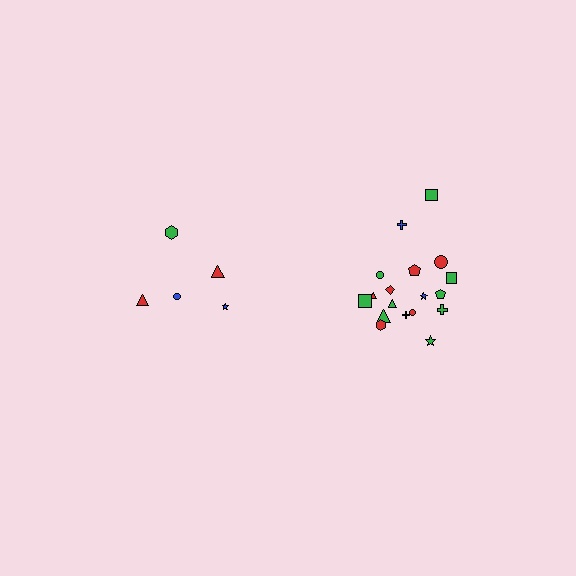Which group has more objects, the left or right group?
The right group.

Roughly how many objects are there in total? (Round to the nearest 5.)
Roughly 25 objects in total.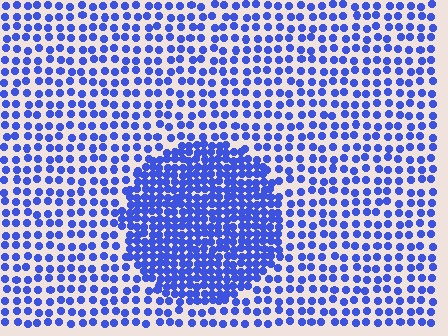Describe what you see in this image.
The image contains small blue elements arranged at two different densities. A circle-shaped region is visible where the elements are more densely packed than the surrounding area.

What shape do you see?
I see a circle.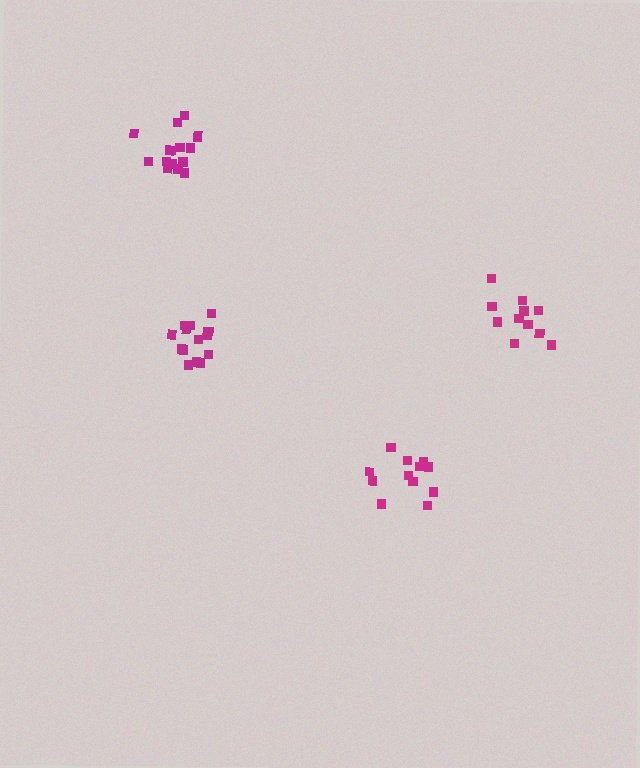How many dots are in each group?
Group 1: 12 dots, Group 2: 11 dots, Group 3: 17 dots, Group 4: 15 dots (55 total).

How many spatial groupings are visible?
There are 4 spatial groupings.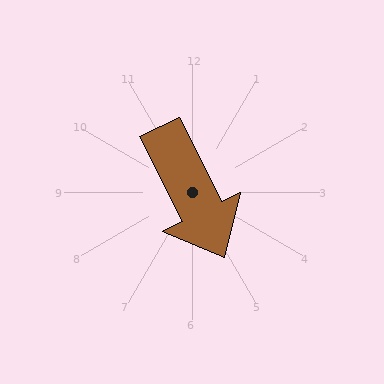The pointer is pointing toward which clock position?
Roughly 5 o'clock.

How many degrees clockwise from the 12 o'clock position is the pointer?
Approximately 153 degrees.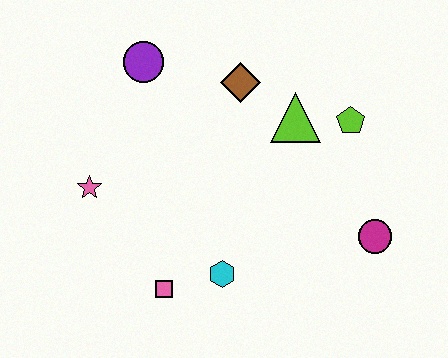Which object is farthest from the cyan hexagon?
The purple circle is farthest from the cyan hexagon.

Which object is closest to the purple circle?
The brown diamond is closest to the purple circle.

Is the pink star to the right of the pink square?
No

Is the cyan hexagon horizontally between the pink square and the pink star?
No